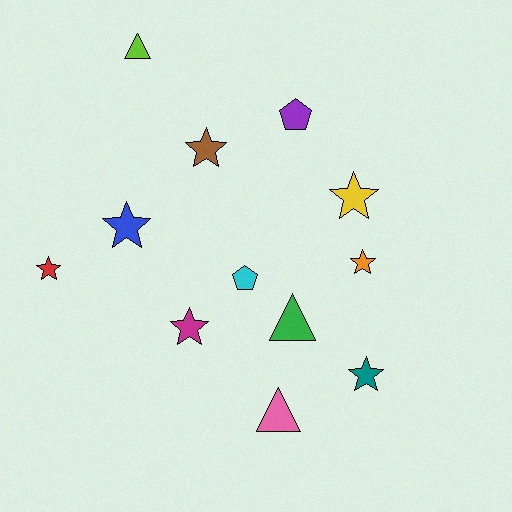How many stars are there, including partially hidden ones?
There are 7 stars.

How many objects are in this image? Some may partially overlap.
There are 12 objects.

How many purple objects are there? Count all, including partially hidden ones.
There is 1 purple object.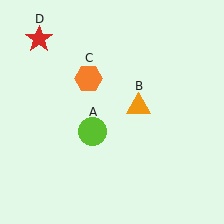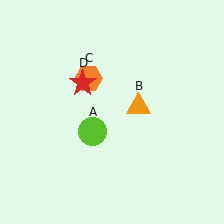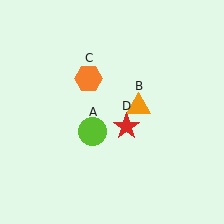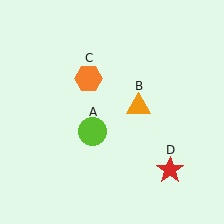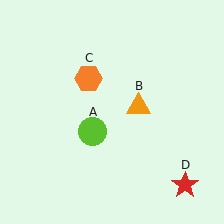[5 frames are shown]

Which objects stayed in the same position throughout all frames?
Lime circle (object A) and orange triangle (object B) and orange hexagon (object C) remained stationary.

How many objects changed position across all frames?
1 object changed position: red star (object D).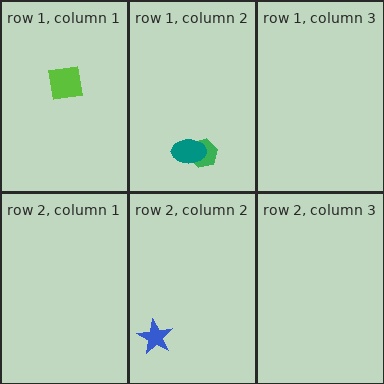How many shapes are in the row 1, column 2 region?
2.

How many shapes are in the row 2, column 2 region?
1.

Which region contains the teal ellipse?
The row 1, column 2 region.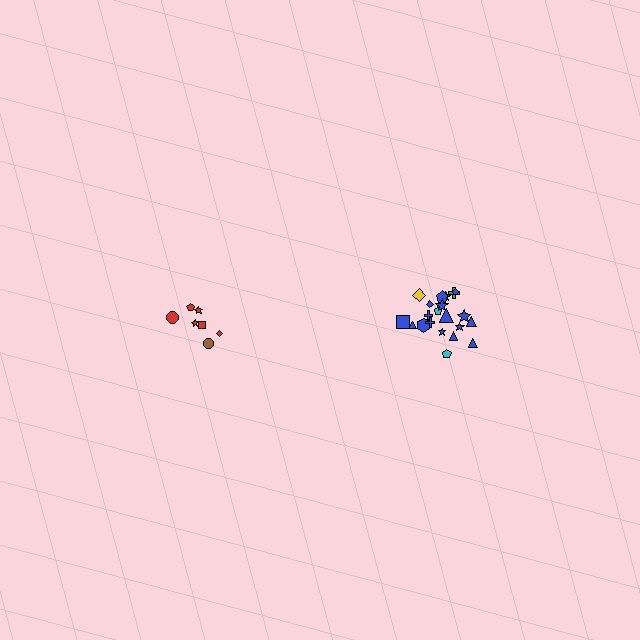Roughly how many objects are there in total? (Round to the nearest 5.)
Roughly 30 objects in total.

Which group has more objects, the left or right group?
The right group.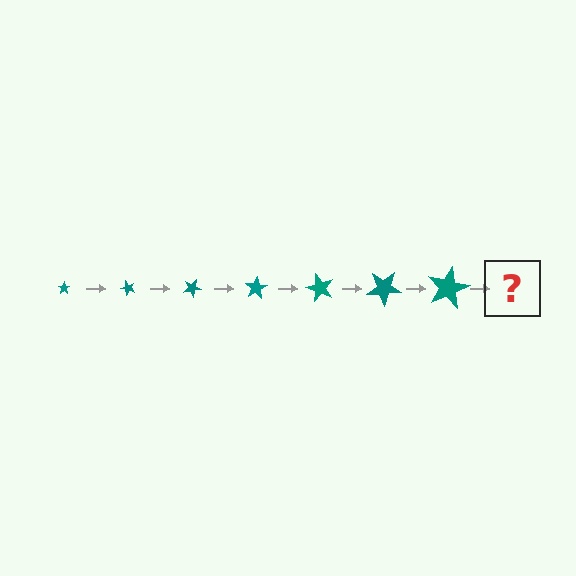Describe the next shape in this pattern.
It should be a star, larger than the previous one and rotated 350 degrees from the start.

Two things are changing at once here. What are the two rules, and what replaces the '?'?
The two rules are that the star grows larger each step and it rotates 50 degrees each step. The '?' should be a star, larger than the previous one and rotated 350 degrees from the start.